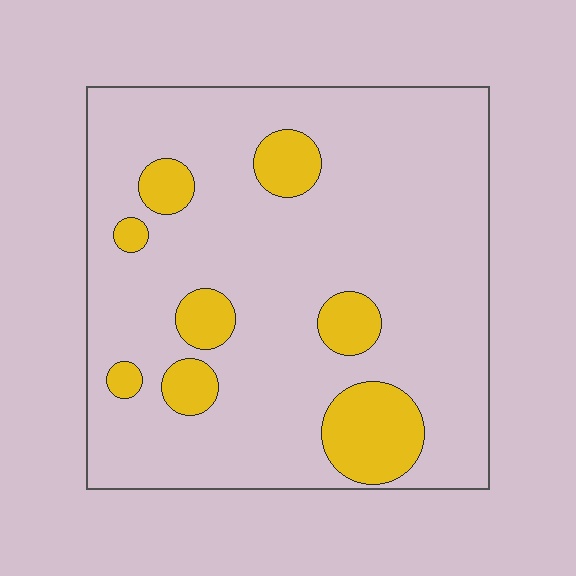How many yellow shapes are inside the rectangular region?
8.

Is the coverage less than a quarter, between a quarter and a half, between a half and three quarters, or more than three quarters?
Less than a quarter.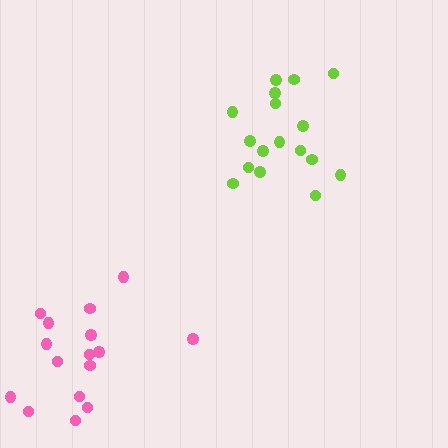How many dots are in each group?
Group 1: 16 dots, Group 2: 17 dots (33 total).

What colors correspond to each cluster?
The clusters are colored: pink, lime.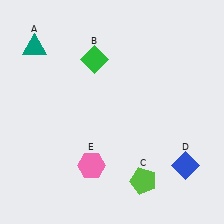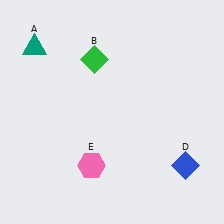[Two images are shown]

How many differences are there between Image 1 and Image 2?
There is 1 difference between the two images.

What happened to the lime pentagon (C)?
The lime pentagon (C) was removed in Image 2. It was in the bottom-right area of Image 1.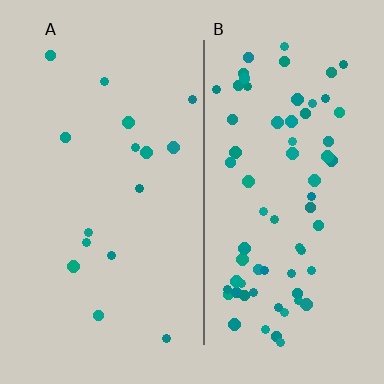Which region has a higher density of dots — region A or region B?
B (the right).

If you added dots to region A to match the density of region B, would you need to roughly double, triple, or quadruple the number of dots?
Approximately quadruple.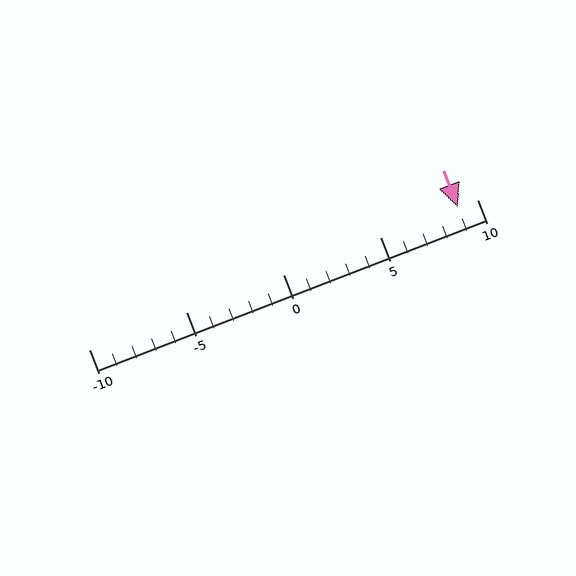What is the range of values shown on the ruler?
The ruler shows values from -10 to 10.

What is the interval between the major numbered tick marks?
The major tick marks are spaced 5 units apart.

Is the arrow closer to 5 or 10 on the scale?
The arrow is closer to 10.